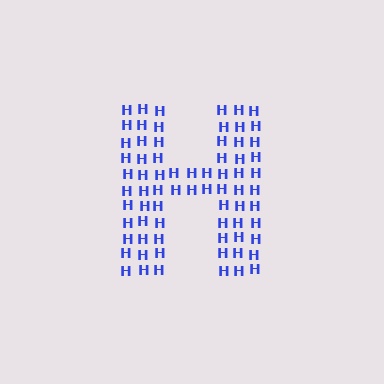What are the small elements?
The small elements are letter H's.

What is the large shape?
The large shape is the letter H.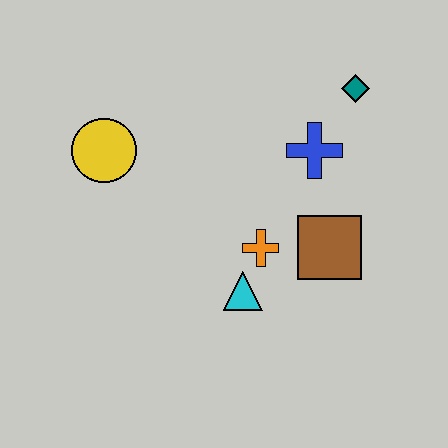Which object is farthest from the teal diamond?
The yellow circle is farthest from the teal diamond.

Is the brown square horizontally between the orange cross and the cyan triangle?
No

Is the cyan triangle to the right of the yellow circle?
Yes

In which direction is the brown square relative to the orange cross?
The brown square is to the right of the orange cross.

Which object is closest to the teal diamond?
The blue cross is closest to the teal diamond.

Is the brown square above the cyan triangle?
Yes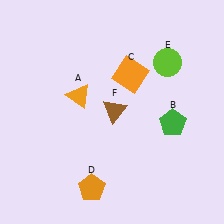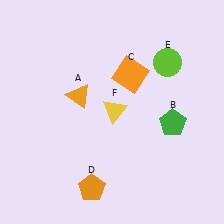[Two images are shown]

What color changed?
The triangle (F) changed from brown in Image 1 to yellow in Image 2.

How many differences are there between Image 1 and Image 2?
There is 1 difference between the two images.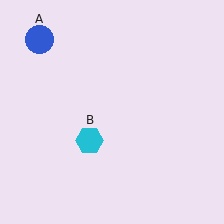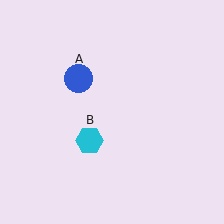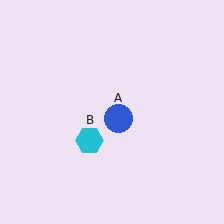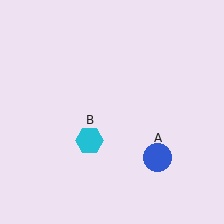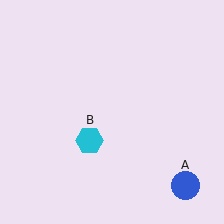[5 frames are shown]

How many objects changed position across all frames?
1 object changed position: blue circle (object A).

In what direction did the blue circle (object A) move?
The blue circle (object A) moved down and to the right.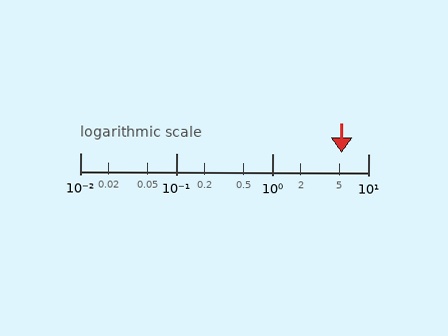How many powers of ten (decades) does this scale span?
The scale spans 3 decades, from 0.01 to 10.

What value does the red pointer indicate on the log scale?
The pointer indicates approximately 5.3.